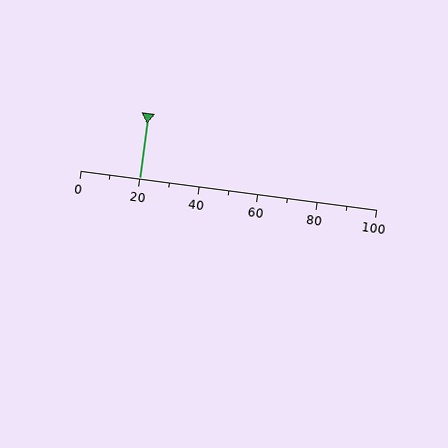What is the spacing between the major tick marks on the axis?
The major ticks are spaced 20 apart.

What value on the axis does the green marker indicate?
The marker indicates approximately 20.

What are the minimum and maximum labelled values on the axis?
The axis runs from 0 to 100.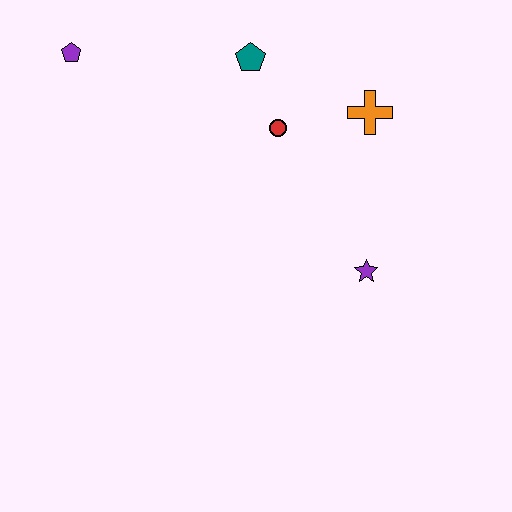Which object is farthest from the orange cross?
The purple pentagon is farthest from the orange cross.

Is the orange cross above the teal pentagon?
No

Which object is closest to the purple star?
The orange cross is closest to the purple star.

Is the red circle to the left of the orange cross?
Yes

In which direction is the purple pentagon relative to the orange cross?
The purple pentagon is to the left of the orange cross.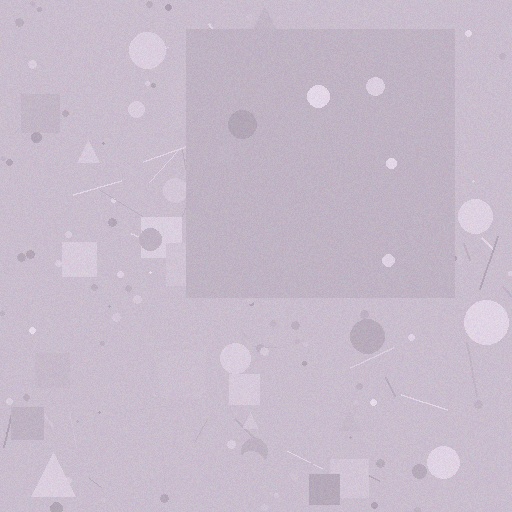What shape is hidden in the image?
A square is hidden in the image.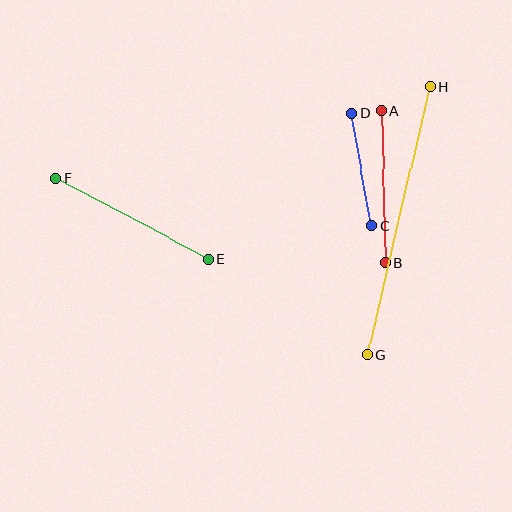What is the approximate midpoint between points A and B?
The midpoint is at approximately (383, 187) pixels.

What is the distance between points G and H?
The distance is approximately 275 pixels.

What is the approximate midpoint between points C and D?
The midpoint is at approximately (362, 169) pixels.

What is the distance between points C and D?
The distance is approximately 115 pixels.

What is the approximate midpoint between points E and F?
The midpoint is at approximately (132, 219) pixels.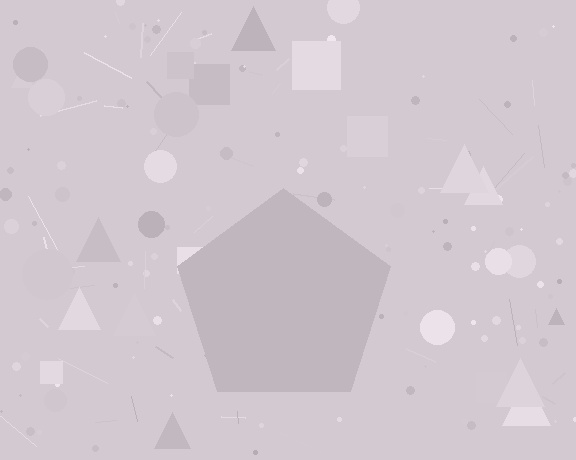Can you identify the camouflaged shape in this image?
The camouflaged shape is a pentagon.